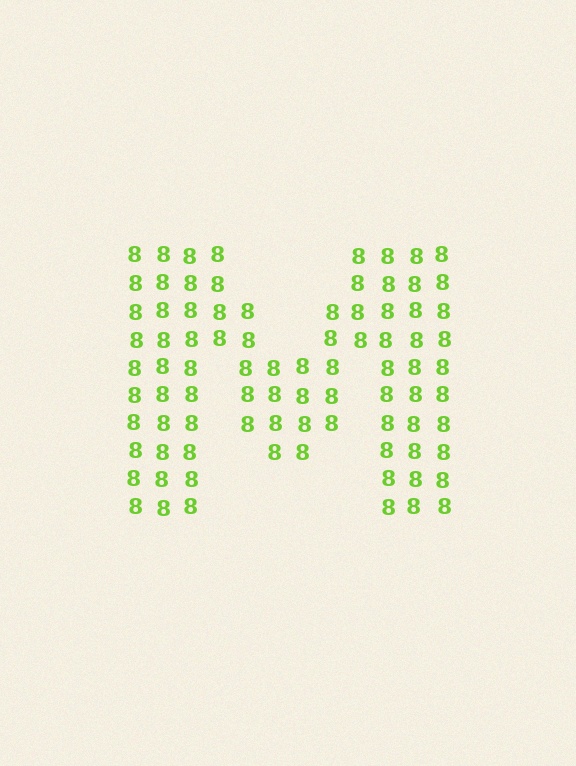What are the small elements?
The small elements are digit 8's.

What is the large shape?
The large shape is the letter M.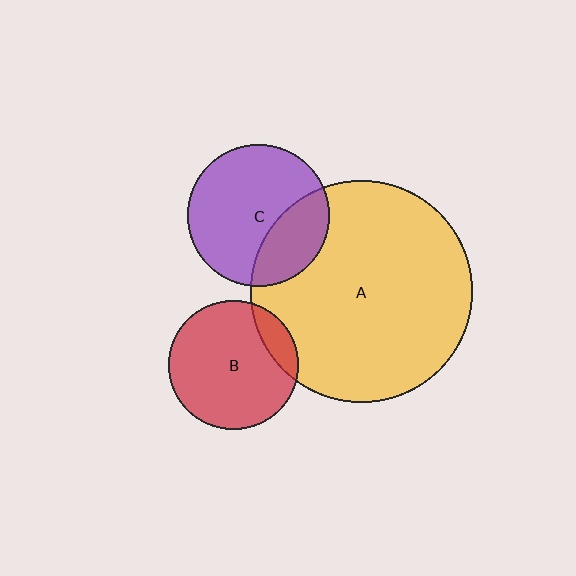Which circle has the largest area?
Circle A (yellow).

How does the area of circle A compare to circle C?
Approximately 2.4 times.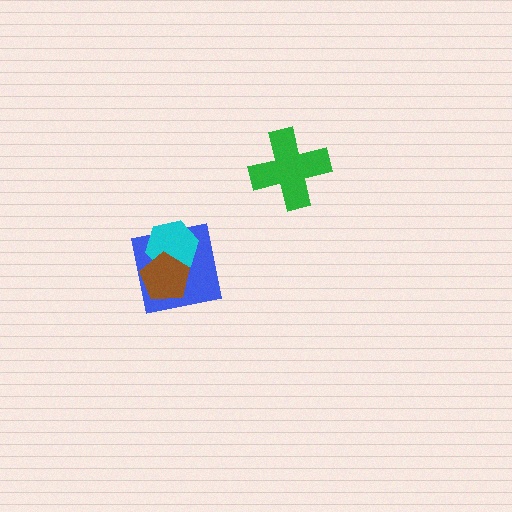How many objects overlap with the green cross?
0 objects overlap with the green cross.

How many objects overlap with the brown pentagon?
2 objects overlap with the brown pentagon.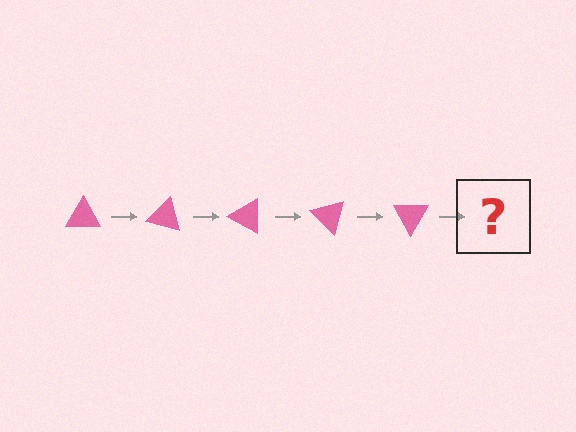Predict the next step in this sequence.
The next step is a pink triangle rotated 75 degrees.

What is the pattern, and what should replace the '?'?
The pattern is that the triangle rotates 15 degrees each step. The '?' should be a pink triangle rotated 75 degrees.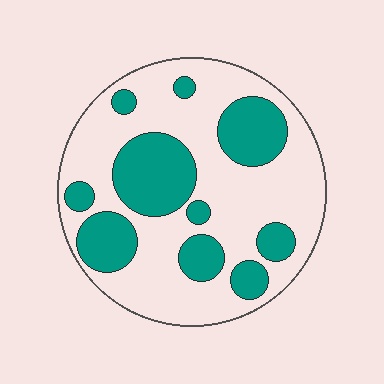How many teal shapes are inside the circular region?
10.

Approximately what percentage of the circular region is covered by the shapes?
Approximately 35%.